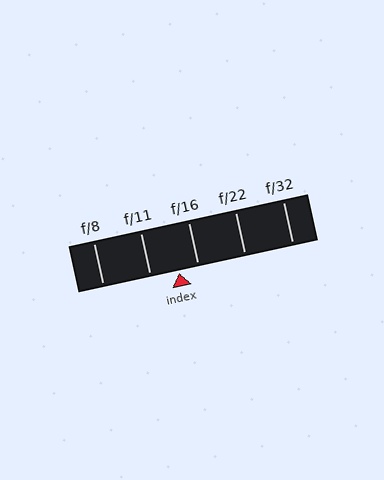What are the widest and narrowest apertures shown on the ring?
The widest aperture shown is f/8 and the narrowest is f/32.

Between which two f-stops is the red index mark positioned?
The index mark is between f/11 and f/16.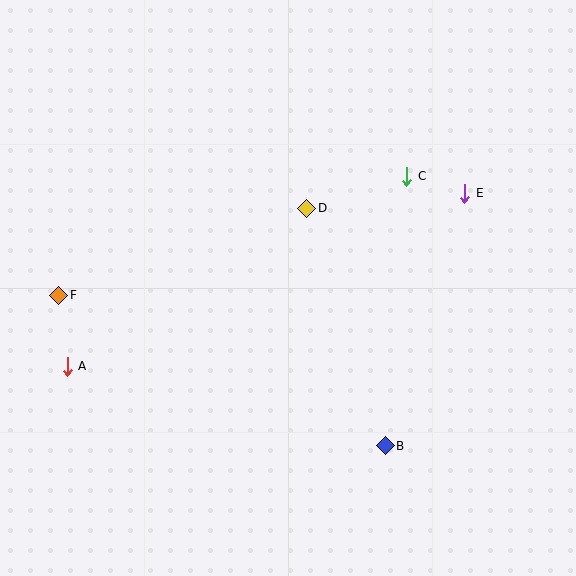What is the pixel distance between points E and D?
The distance between E and D is 159 pixels.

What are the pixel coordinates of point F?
Point F is at (59, 295).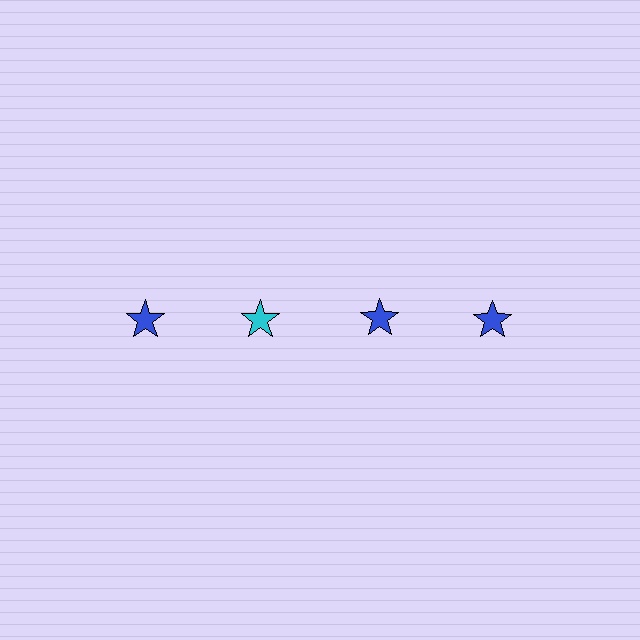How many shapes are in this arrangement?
There are 4 shapes arranged in a grid pattern.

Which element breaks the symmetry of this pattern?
The cyan star in the top row, second from left column breaks the symmetry. All other shapes are blue stars.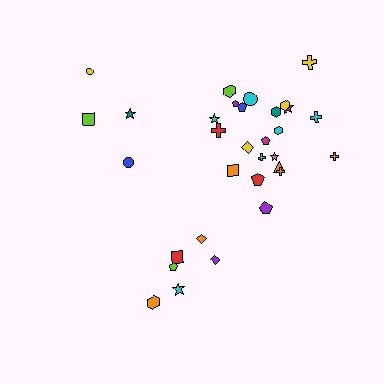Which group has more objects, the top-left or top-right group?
The top-right group.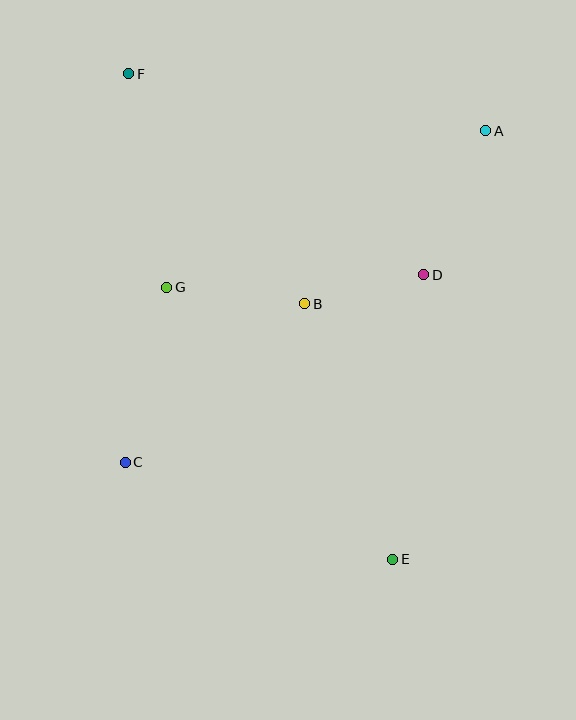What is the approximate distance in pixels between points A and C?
The distance between A and C is approximately 490 pixels.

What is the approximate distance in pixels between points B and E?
The distance between B and E is approximately 270 pixels.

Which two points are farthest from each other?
Points E and F are farthest from each other.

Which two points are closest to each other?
Points B and D are closest to each other.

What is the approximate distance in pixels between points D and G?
The distance between D and G is approximately 257 pixels.